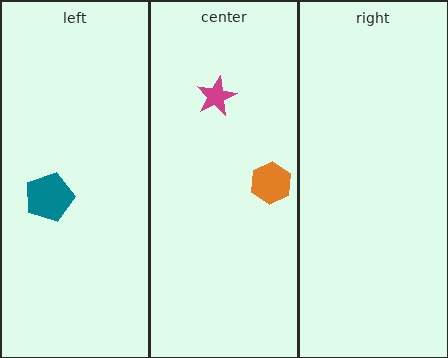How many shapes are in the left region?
1.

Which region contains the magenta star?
The center region.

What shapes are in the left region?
The teal pentagon.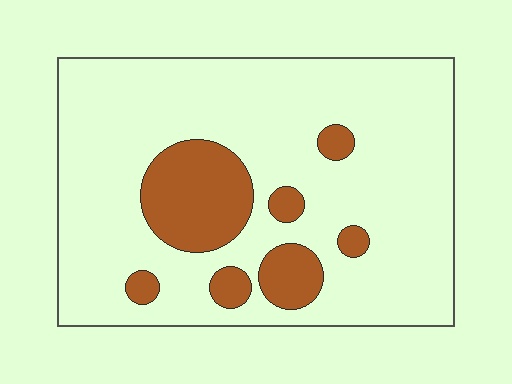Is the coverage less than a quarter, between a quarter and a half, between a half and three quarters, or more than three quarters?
Less than a quarter.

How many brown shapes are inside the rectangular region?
7.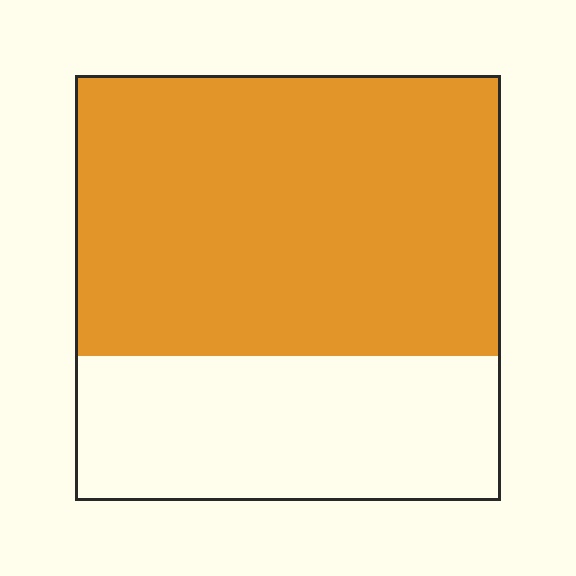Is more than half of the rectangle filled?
Yes.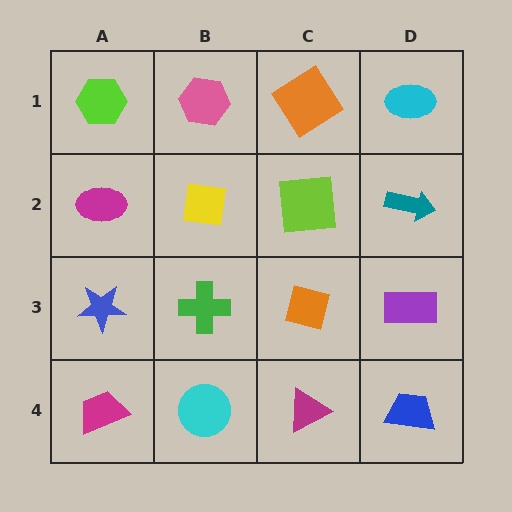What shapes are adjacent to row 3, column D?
A teal arrow (row 2, column D), a blue trapezoid (row 4, column D), an orange square (row 3, column C).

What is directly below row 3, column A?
A magenta trapezoid.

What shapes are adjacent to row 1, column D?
A teal arrow (row 2, column D), an orange diamond (row 1, column C).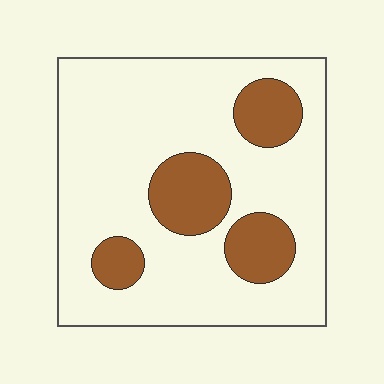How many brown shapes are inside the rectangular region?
4.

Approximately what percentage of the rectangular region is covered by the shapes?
Approximately 20%.